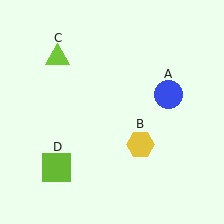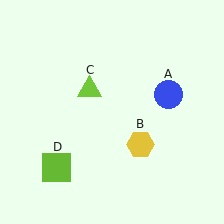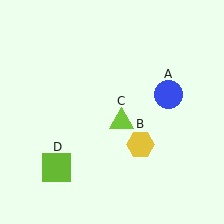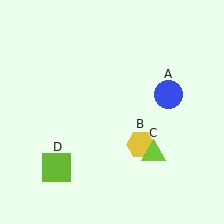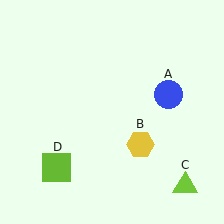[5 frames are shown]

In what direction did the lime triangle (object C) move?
The lime triangle (object C) moved down and to the right.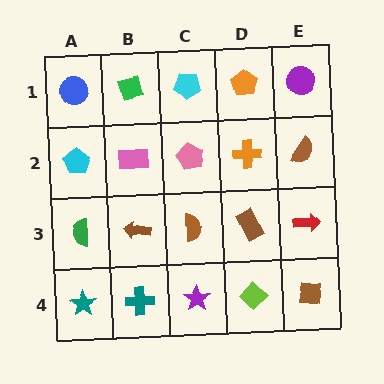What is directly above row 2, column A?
A blue circle.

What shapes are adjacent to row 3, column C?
A pink pentagon (row 2, column C), a purple star (row 4, column C), a brown arrow (row 3, column B), a brown rectangle (row 3, column D).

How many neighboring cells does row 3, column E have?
3.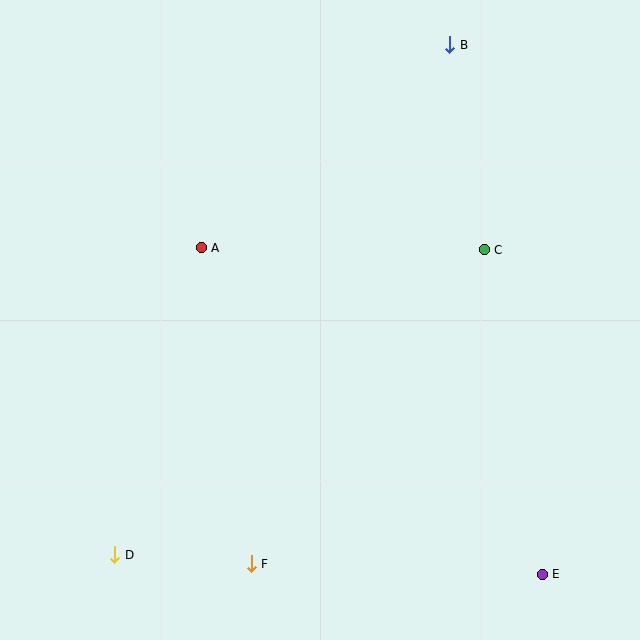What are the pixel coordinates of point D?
Point D is at (115, 555).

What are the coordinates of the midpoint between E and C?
The midpoint between E and C is at (513, 412).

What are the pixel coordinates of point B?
Point B is at (450, 45).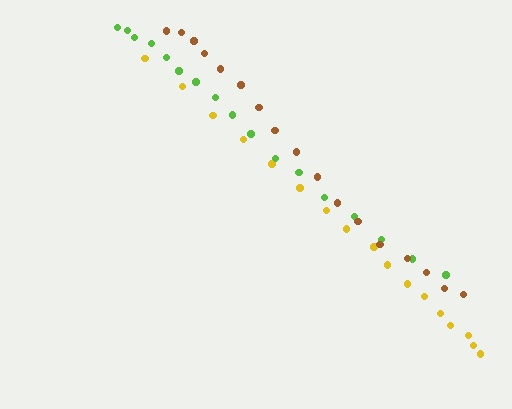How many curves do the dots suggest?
There are 3 distinct paths.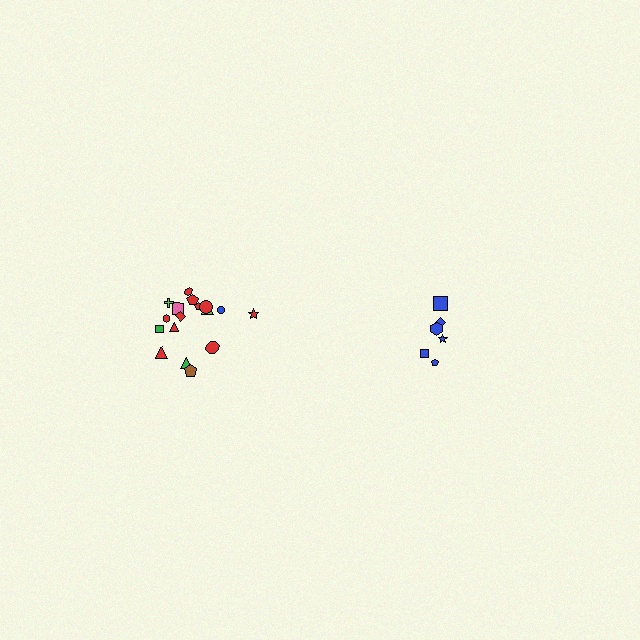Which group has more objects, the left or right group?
The left group.